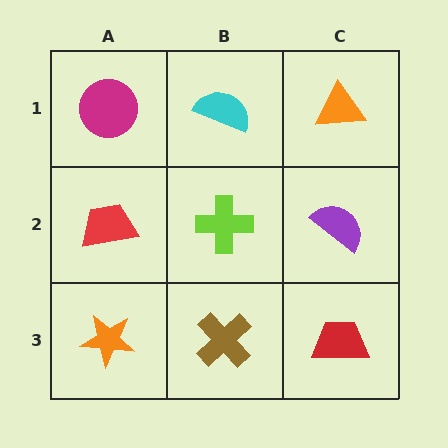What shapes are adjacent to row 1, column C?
A purple semicircle (row 2, column C), a cyan semicircle (row 1, column B).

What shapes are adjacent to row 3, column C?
A purple semicircle (row 2, column C), a brown cross (row 3, column B).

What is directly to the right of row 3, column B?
A red trapezoid.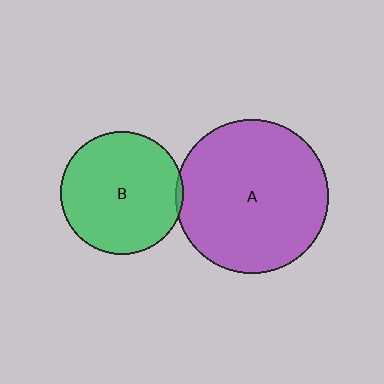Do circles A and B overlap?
Yes.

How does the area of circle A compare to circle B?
Approximately 1.6 times.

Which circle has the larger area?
Circle A (purple).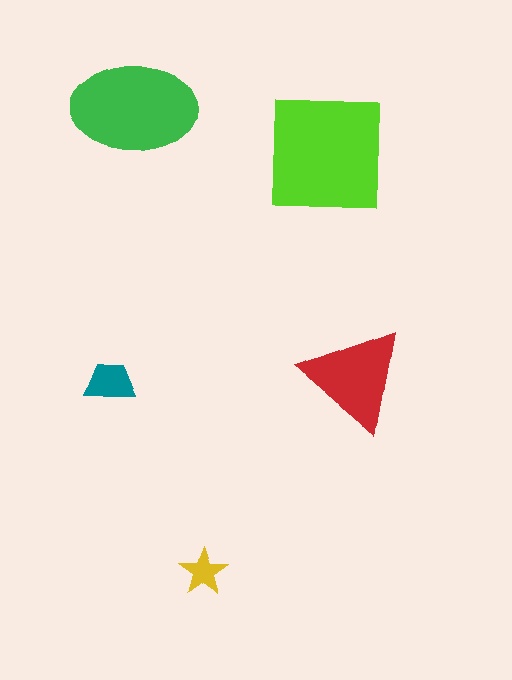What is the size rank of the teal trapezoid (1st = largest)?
4th.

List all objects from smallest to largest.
The yellow star, the teal trapezoid, the red triangle, the green ellipse, the lime square.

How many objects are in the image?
There are 5 objects in the image.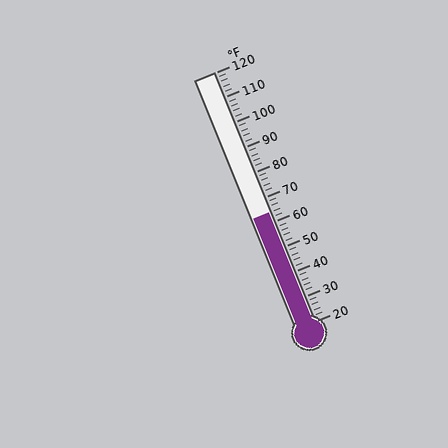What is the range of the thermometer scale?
The thermometer scale ranges from 20°F to 120°F.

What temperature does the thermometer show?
The thermometer shows approximately 64°F.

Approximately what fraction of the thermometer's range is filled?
The thermometer is filled to approximately 45% of its range.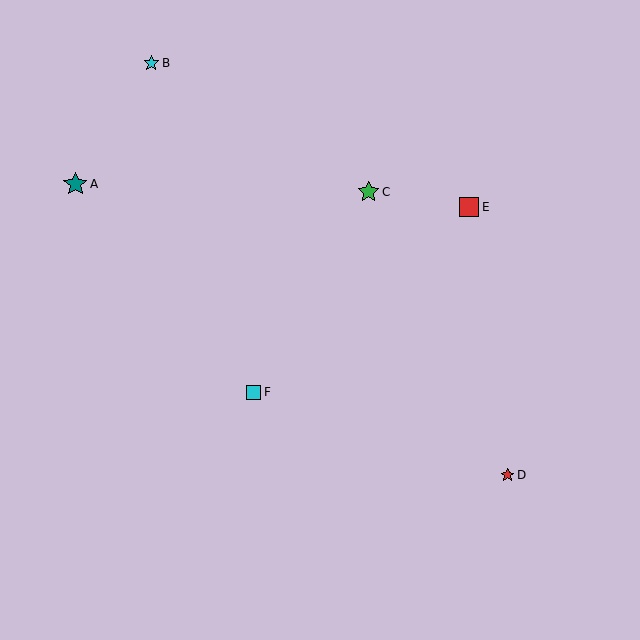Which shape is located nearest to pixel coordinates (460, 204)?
The red square (labeled E) at (469, 207) is nearest to that location.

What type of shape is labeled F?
Shape F is a cyan square.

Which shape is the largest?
The teal star (labeled A) is the largest.